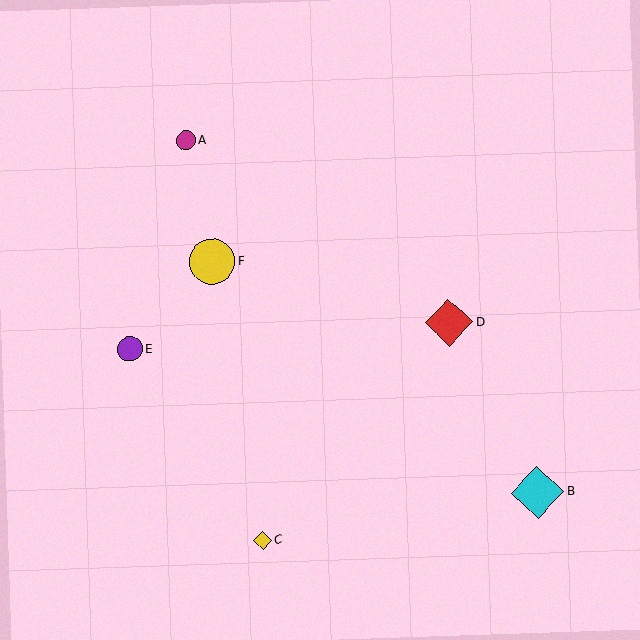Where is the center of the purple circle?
The center of the purple circle is at (130, 349).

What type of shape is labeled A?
Shape A is a magenta circle.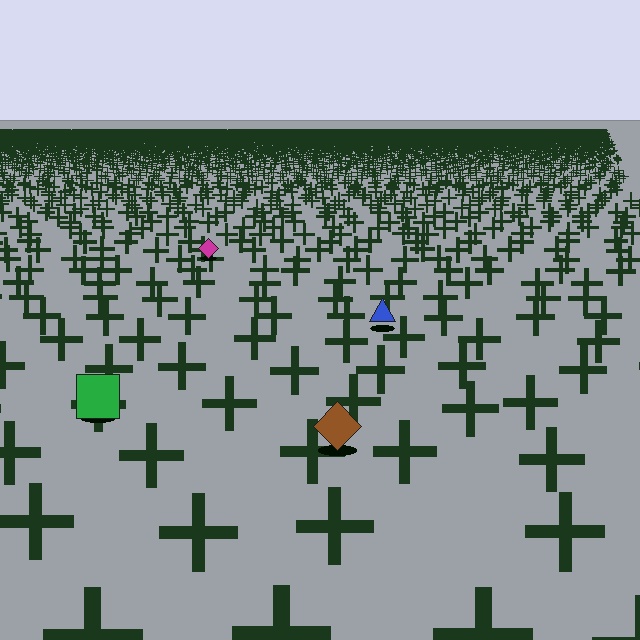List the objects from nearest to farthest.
From nearest to farthest: the brown diamond, the green square, the blue triangle, the magenta diamond.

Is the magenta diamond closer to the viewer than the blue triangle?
No. The blue triangle is closer — you can tell from the texture gradient: the ground texture is coarser near it.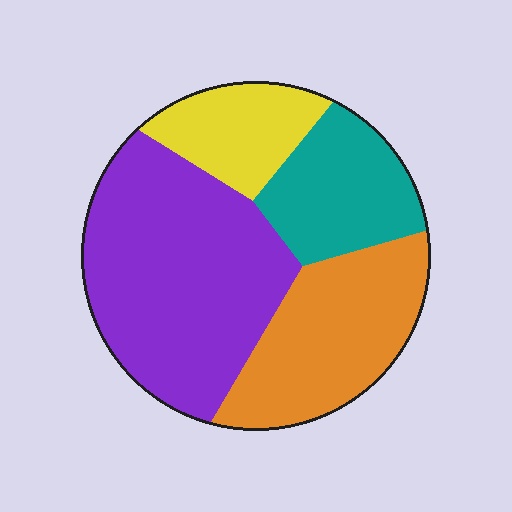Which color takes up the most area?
Purple, at roughly 45%.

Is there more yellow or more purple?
Purple.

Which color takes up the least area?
Yellow, at roughly 15%.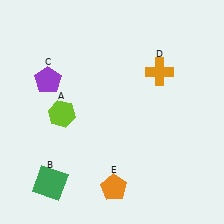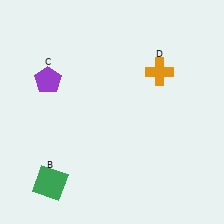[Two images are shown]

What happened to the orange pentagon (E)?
The orange pentagon (E) was removed in Image 2. It was in the bottom-right area of Image 1.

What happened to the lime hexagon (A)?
The lime hexagon (A) was removed in Image 2. It was in the bottom-left area of Image 1.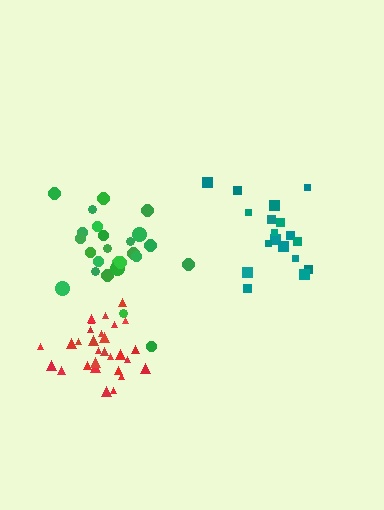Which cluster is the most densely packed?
Red.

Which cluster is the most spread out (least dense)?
Green.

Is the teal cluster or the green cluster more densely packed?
Teal.